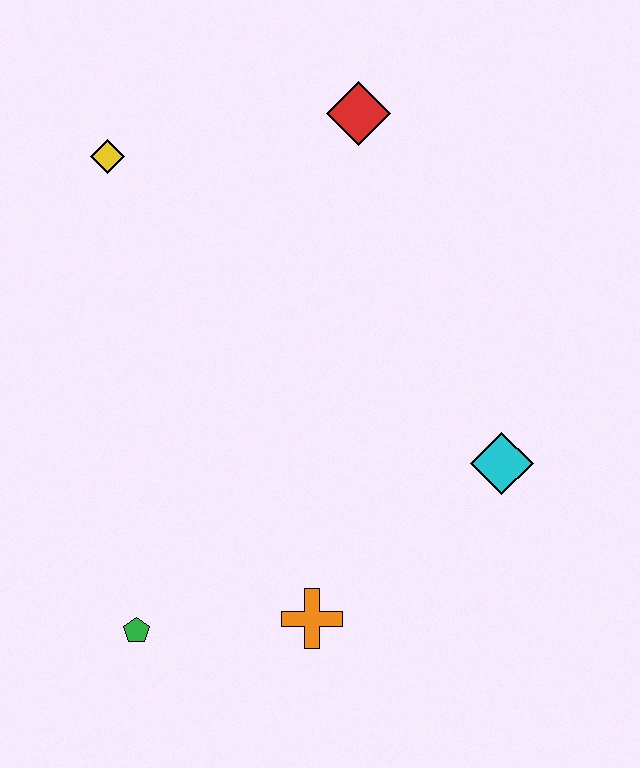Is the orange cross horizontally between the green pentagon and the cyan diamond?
Yes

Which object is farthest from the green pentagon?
The red diamond is farthest from the green pentagon.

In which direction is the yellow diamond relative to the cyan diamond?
The yellow diamond is to the left of the cyan diamond.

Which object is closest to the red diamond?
The yellow diamond is closest to the red diamond.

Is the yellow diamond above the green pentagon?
Yes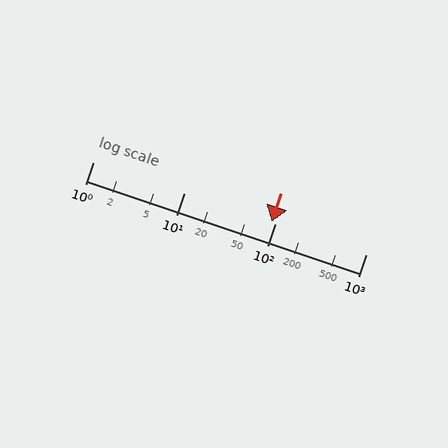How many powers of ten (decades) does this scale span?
The scale spans 3 decades, from 1 to 1000.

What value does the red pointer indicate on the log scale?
The pointer indicates approximately 92.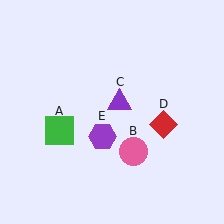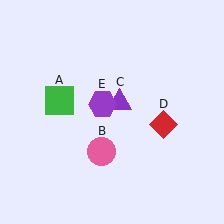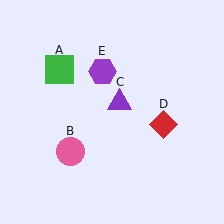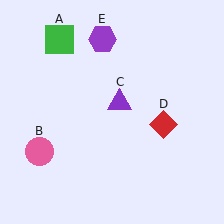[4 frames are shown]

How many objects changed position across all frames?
3 objects changed position: green square (object A), pink circle (object B), purple hexagon (object E).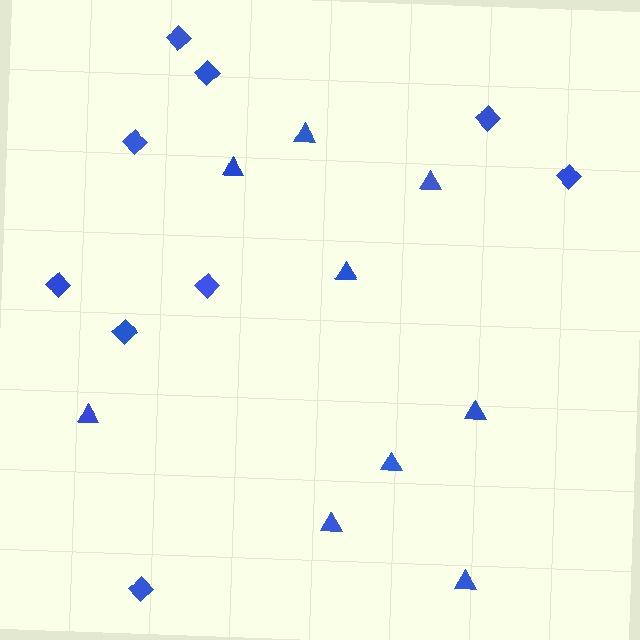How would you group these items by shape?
There are 2 groups: one group of triangles (9) and one group of diamonds (9).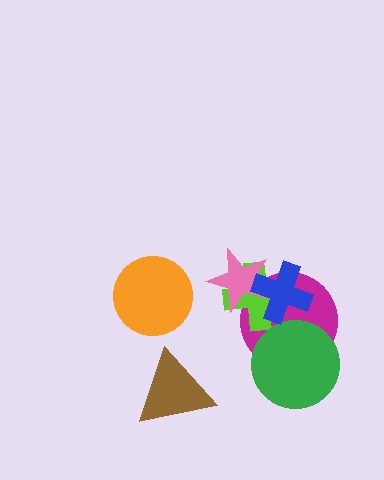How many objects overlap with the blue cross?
3 objects overlap with the blue cross.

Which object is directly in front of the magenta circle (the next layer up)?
The lime cross is directly in front of the magenta circle.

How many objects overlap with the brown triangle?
0 objects overlap with the brown triangle.